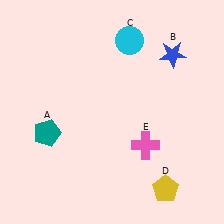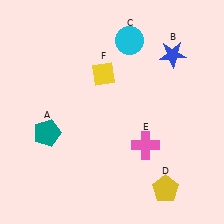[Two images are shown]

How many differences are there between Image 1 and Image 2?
There is 1 difference between the two images.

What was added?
A yellow diamond (F) was added in Image 2.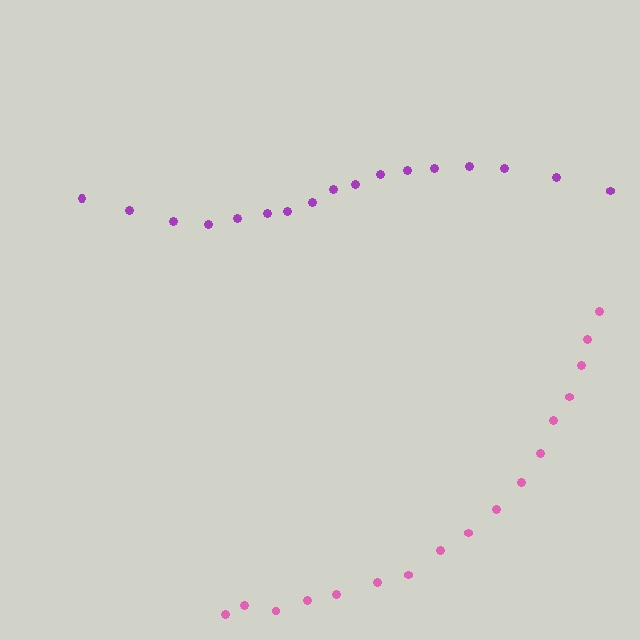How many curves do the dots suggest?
There are 2 distinct paths.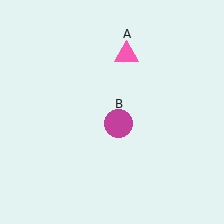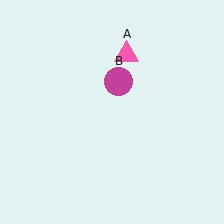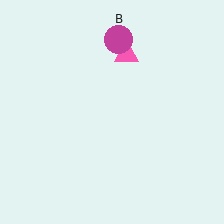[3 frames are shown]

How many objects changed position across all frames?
1 object changed position: magenta circle (object B).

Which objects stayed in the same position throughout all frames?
Pink triangle (object A) remained stationary.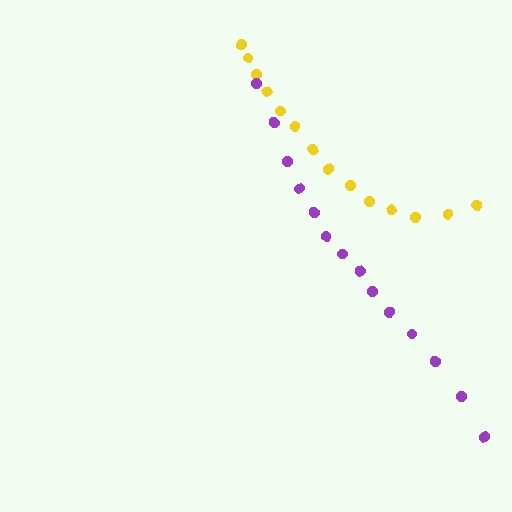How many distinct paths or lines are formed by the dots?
There are 2 distinct paths.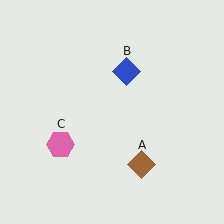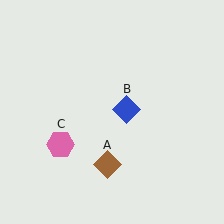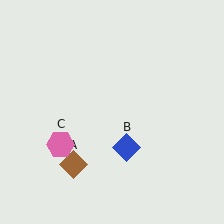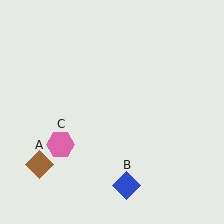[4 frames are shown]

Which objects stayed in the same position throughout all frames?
Pink hexagon (object C) remained stationary.